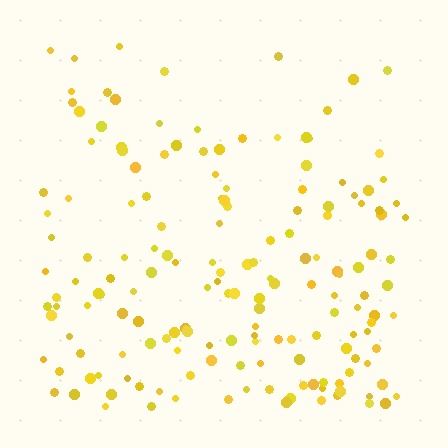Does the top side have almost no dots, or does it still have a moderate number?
Still a moderate number, just noticeably fewer than the bottom.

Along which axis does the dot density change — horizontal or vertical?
Vertical.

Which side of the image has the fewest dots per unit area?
The top.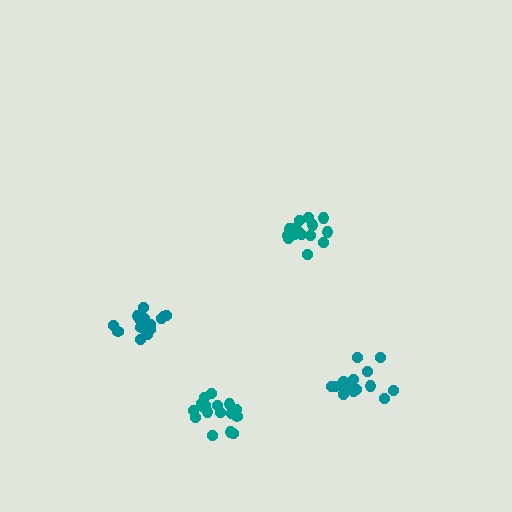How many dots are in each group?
Group 1: 17 dots, Group 2: 16 dots, Group 3: 15 dots, Group 4: 15 dots (63 total).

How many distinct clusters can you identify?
There are 4 distinct clusters.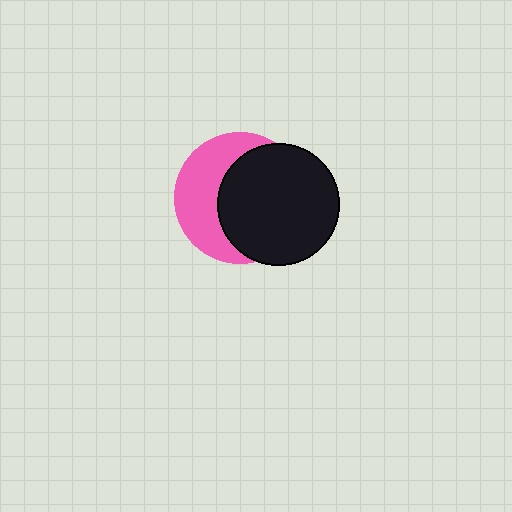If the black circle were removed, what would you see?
You would see the complete pink circle.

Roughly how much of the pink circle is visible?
A small part of it is visible (roughly 43%).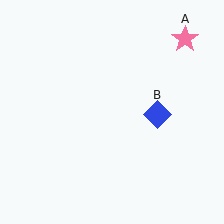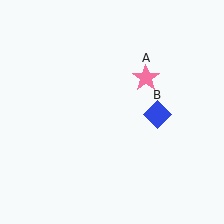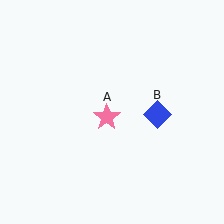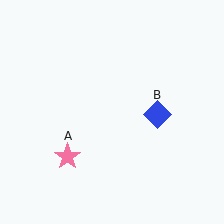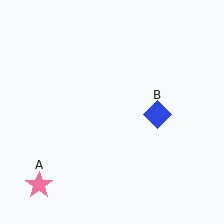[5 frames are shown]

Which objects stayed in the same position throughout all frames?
Blue diamond (object B) remained stationary.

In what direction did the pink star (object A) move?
The pink star (object A) moved down and to the left.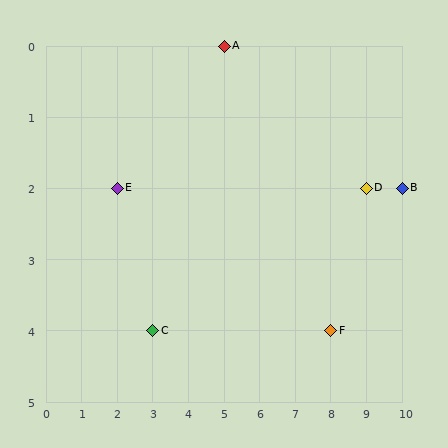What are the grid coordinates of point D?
Point D is at grid coordinates (9, 2).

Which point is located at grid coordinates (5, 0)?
Point A is at (5, 0).